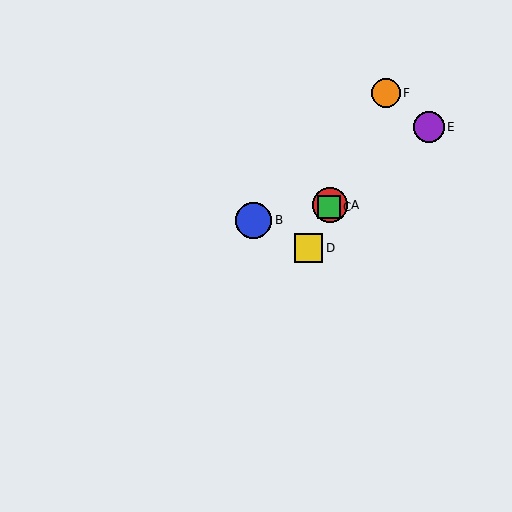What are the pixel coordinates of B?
Object B is at (254, 220).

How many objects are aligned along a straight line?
4 objects (A, C, D, F) are aligned along a straight line.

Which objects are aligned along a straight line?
Objects A, C, D, F are aligned along a straight line.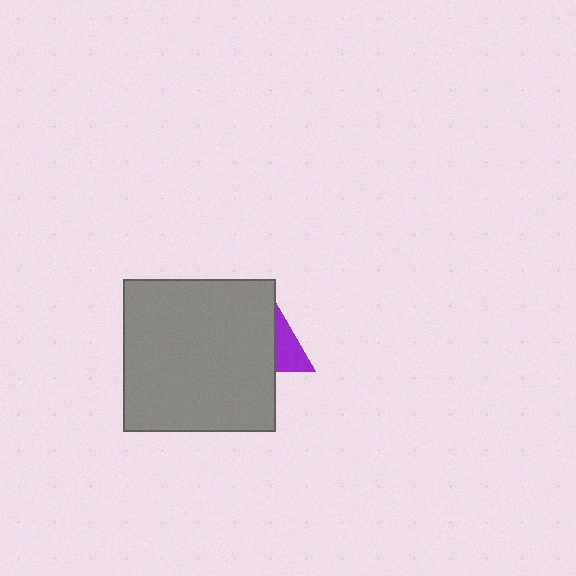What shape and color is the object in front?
The object in front is a gray square.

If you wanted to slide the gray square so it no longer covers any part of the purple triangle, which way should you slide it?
Slide it left — that is the most direct way to separate the two shapes.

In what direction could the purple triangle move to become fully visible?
The purple triangle could move right. That would shift it out from behind the gray square entirely.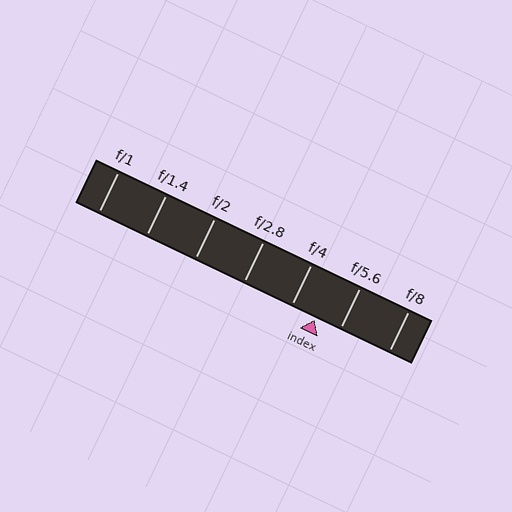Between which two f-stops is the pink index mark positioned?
The index mark is between f/4 and f/5.6.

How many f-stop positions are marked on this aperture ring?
There are 7 f-stop positions marked.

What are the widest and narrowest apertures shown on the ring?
The widest aperture shown is f/1 and the narrowest is f/8.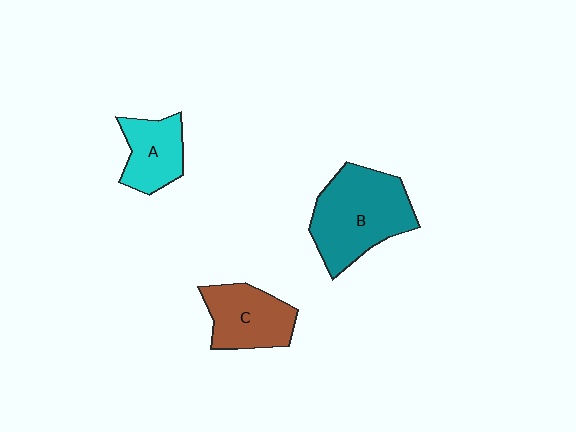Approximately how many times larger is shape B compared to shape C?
Approximately 1.5 times.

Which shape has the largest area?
Shape B (teal).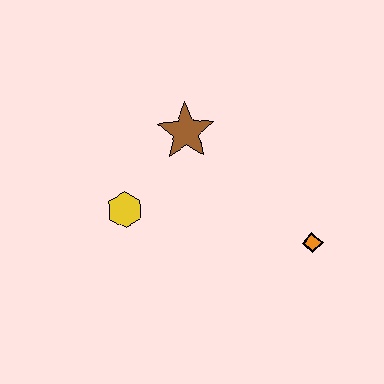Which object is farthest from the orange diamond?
The yellow hexagon is farthest from the orange diamond.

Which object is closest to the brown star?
The yellow hexagon is closest to the brown star.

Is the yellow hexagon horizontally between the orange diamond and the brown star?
No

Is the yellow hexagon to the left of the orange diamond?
Yes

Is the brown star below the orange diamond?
No